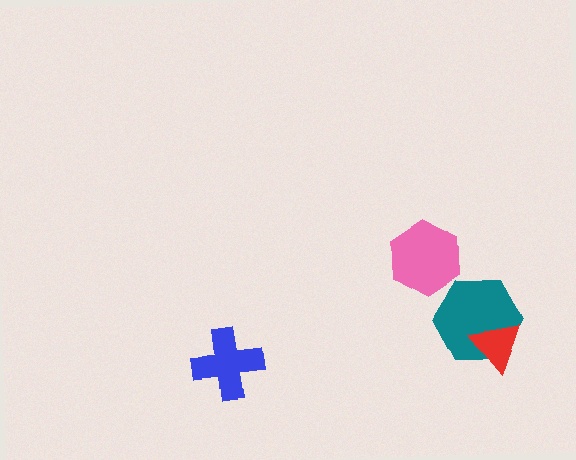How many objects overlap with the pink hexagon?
0 objects overlap with the pink hexagon.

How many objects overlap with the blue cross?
0 objects overlap with the blue cross.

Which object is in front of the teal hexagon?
The red triangle is in front of the teal hexagon.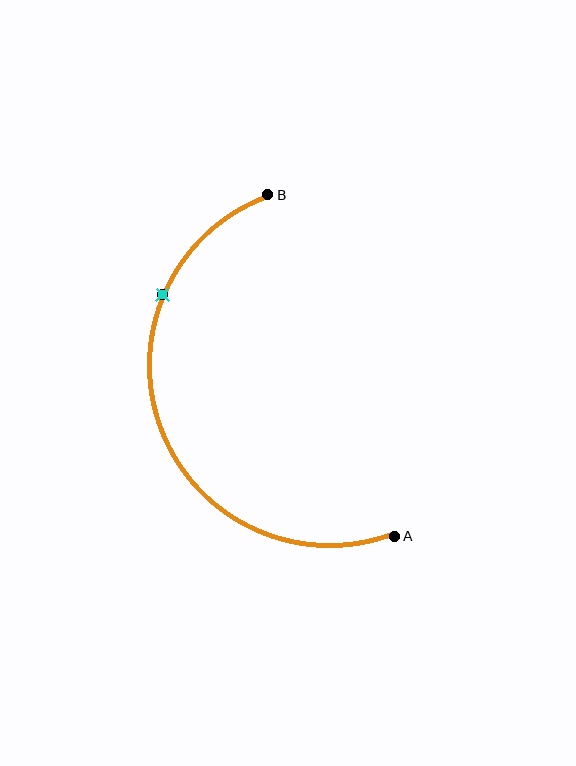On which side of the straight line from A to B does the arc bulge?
The arc bulges to the left of the straight line connecting A and B.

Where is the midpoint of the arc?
The arc midpoint is the point on the curve farthest from the straight line joining A and B. It sits to the left of that line.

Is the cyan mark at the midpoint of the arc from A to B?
No. The cyan mark lies on the arc but is closer to endpoint B. The arc midpoint would be at the point on the curve equidistant along the arc from both A and B.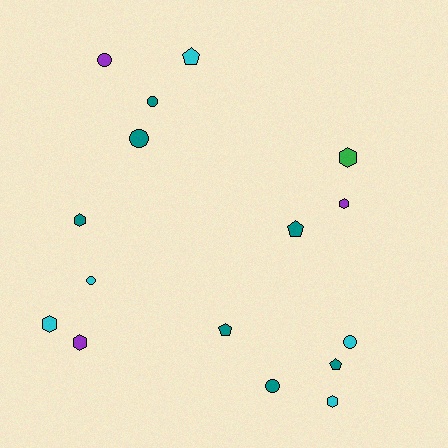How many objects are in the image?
There are 16 objects.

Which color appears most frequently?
Teal, with 7 objects.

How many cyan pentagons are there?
There is 1 cyan pentagon.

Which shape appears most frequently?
Circle, with 6 objects.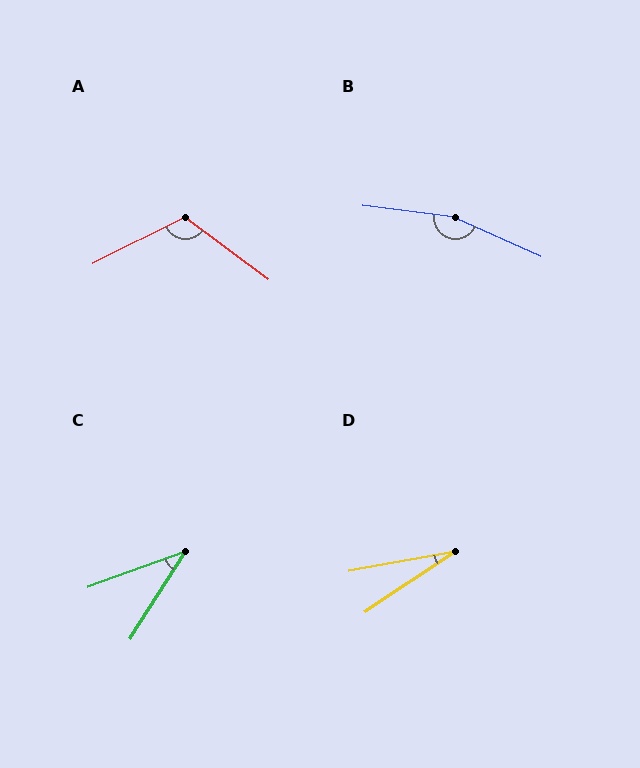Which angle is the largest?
B, at approximately 163 degrees.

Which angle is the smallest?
D, at approximately 23 degrees.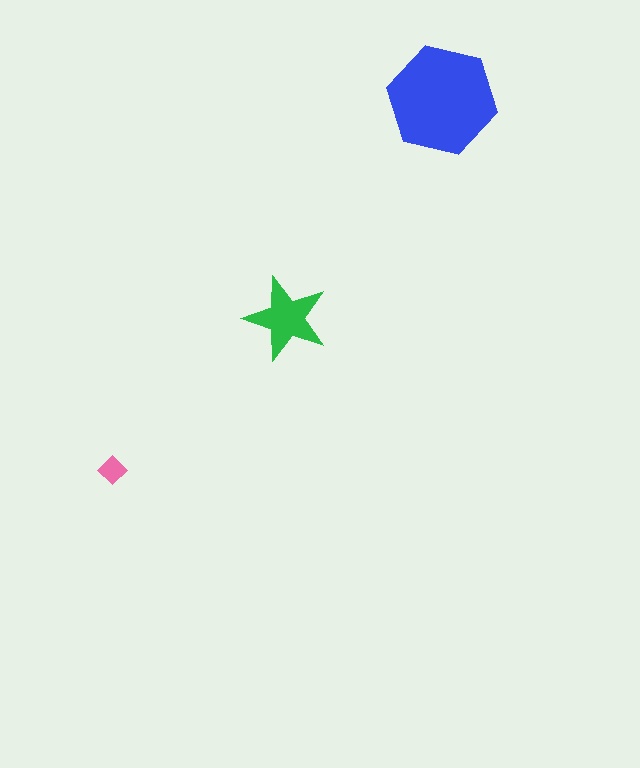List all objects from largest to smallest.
The blue hexagon, the green star, the pink diamond.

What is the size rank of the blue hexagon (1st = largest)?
1st.